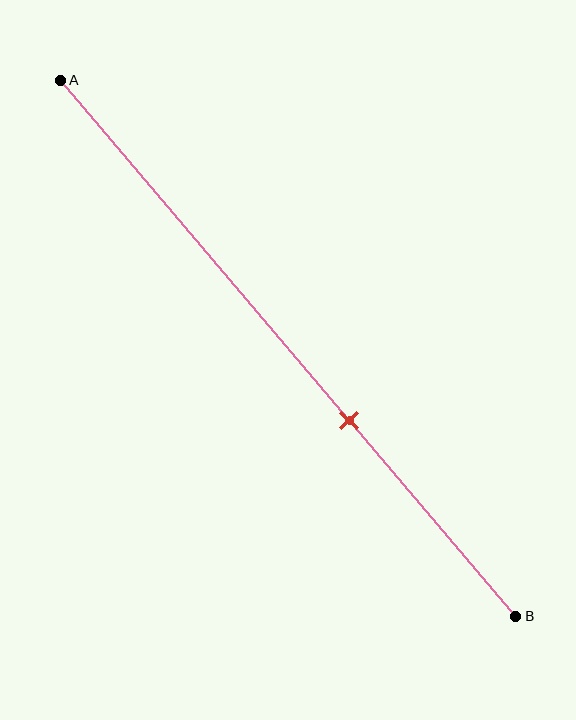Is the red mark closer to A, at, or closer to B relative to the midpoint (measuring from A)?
The red mark is closer to point B than the midpoint of segment AB.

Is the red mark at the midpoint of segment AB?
No, the mark is at about 65% from A, not at the 50% midpoint.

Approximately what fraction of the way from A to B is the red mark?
The red mark is approximately 65% of the way from A to B.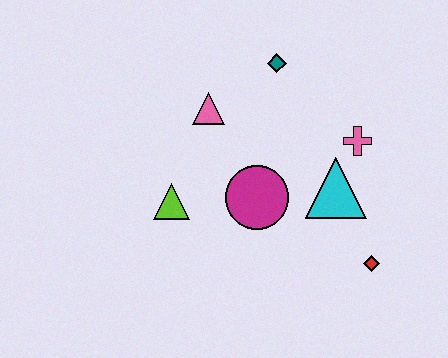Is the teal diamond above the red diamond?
Yes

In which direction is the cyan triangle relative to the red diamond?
The cyan triangle is above the red diamond.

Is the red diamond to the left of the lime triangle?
No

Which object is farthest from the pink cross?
The lime triangle is farthest from the pink cross.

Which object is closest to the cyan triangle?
The pink cross is closest to the cyan triangle.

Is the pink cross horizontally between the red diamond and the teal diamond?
Yes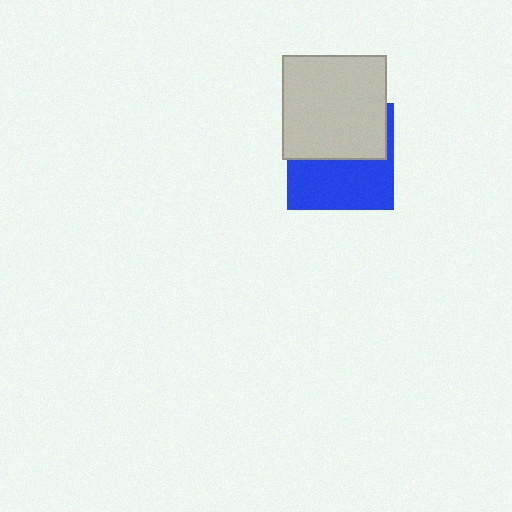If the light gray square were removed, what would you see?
You would see the complete blue square.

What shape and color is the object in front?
The object in front is a light gray square.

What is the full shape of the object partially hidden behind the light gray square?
The partially hidden object is a blue square.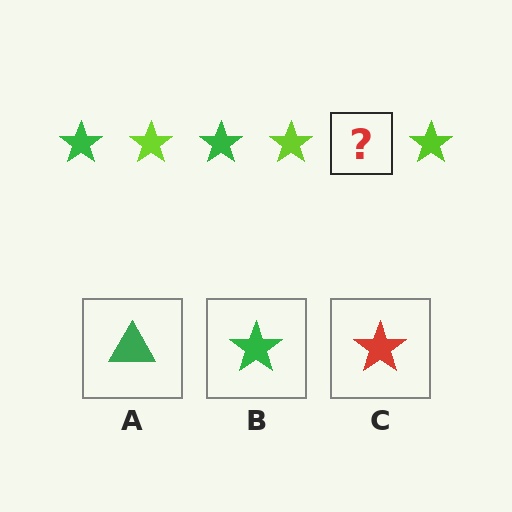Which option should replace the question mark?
Option B.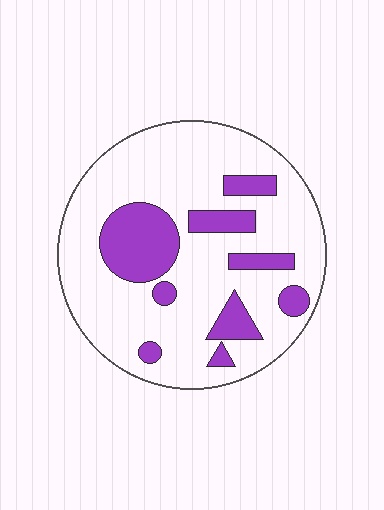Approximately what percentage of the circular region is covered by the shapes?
Approximately 20%.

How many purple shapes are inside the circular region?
9.